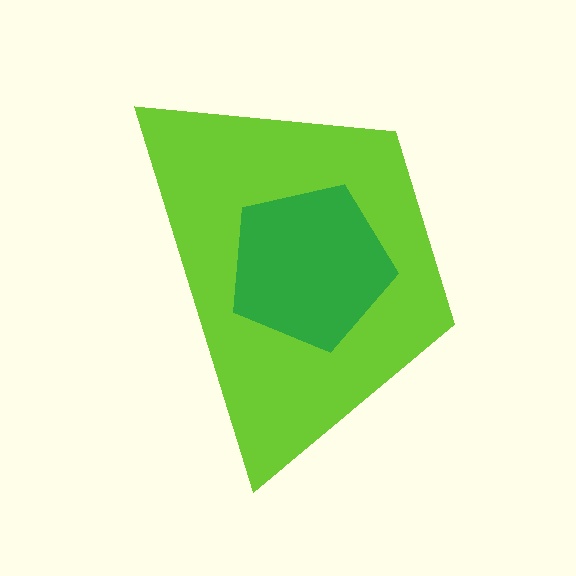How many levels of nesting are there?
2.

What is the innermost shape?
The green pentagon.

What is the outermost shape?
The lime trapezoid.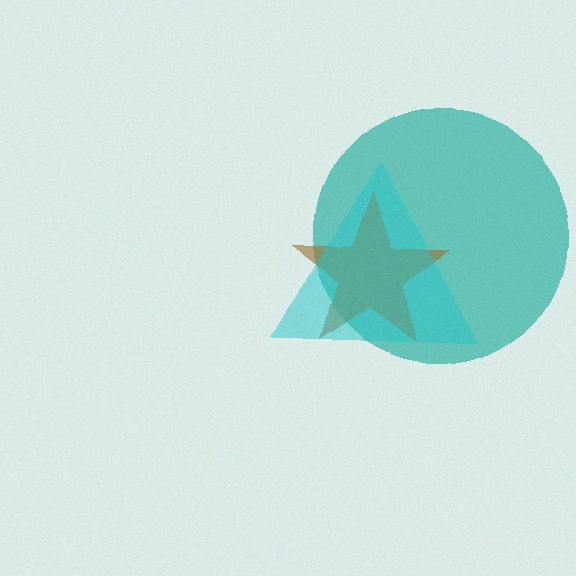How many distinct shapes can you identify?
There are 3 distinct shapes: a teal circle, a brown star, a cyan triangle.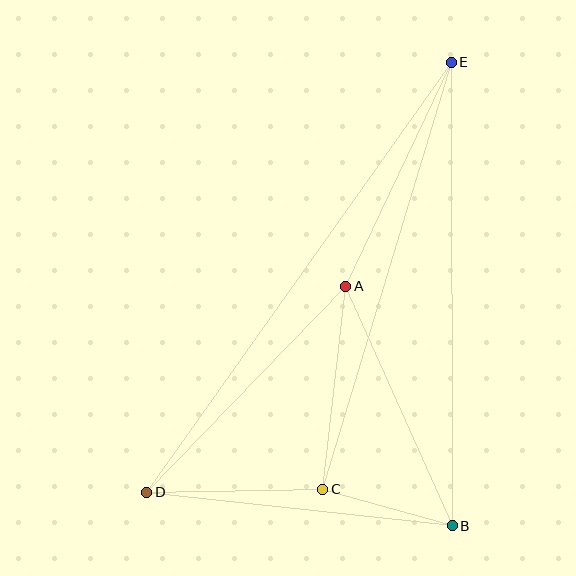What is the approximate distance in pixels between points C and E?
The distance between C and E is approximately 446 pixels.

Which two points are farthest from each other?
Points D and E are farthest from each other.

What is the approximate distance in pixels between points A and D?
The distance between A and D is approximately 287 pixels.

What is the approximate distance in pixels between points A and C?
The distance between A and C is approximately 204 pixels.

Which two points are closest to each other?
Points B and C are closest to each other.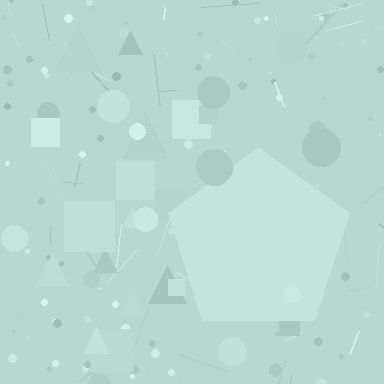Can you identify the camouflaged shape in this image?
The camouflaged shape is a pentagon.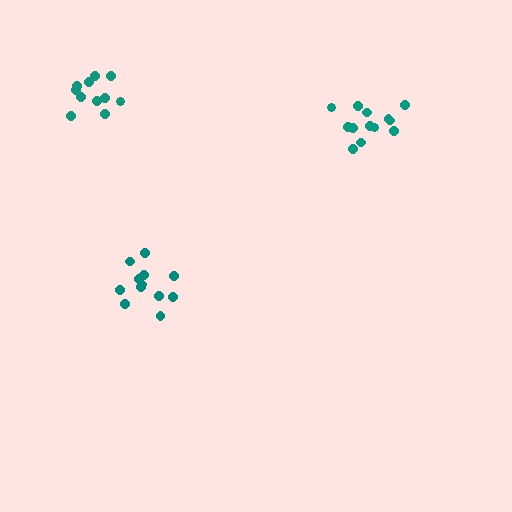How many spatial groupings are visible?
There are 3 spatial groupings.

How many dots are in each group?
Group 1: 13 dots, Group 2: 12 dots, Group 3: 11 dots (36 total).